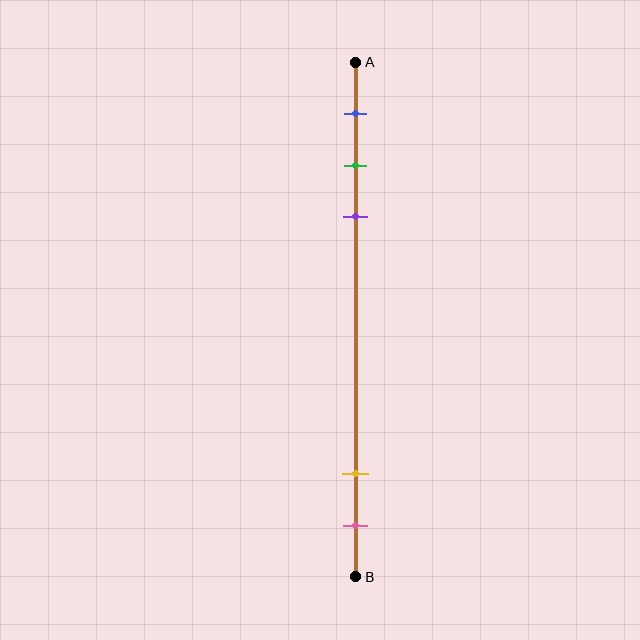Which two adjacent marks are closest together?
The green and purple marks are the closest adjacent pair.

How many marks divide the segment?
There are 5 marks dividing the segment.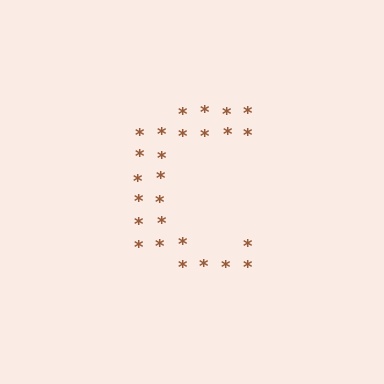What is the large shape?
The large shape is the letter C.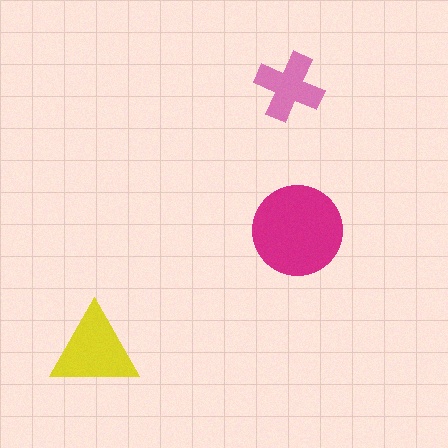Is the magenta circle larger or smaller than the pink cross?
Larger.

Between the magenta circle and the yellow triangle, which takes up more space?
The magenta circle.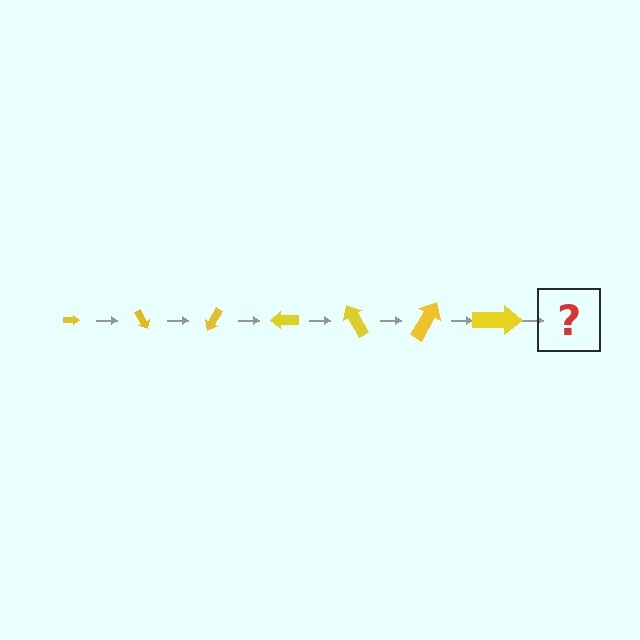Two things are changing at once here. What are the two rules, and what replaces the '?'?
The two rules are that the arrow grows larger each step and it rotates 60 degrees each step. The '?' should be an arrow, larger than the previous one and rotated 420 degrees from the start.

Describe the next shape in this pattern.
It should be an arrow, larger than the previous one and rotated 420 degrees from the start.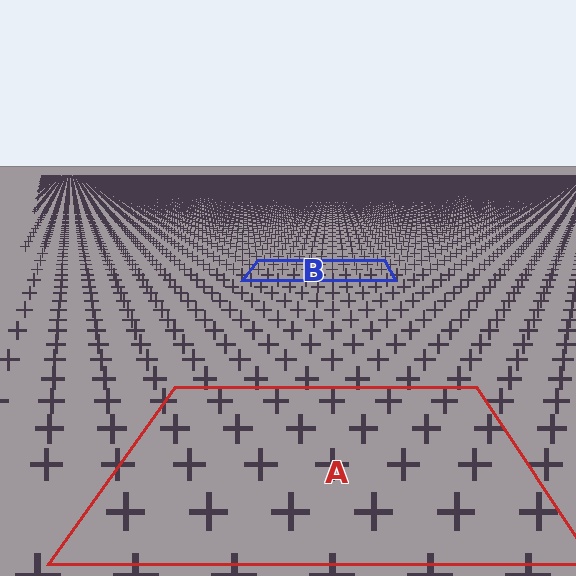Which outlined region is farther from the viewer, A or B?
Region B is farther from the viewer — the texture elements inside it appear smaller and more densely packed.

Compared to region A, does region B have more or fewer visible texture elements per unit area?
Region B has more texture elements per unit area — they are packed more densely because it is farther away.